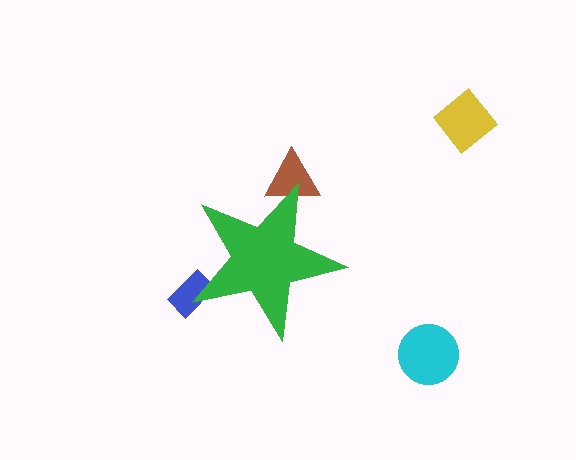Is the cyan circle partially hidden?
No, the cyan circle is fully visible.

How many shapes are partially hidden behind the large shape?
2 shapes are partially hidden.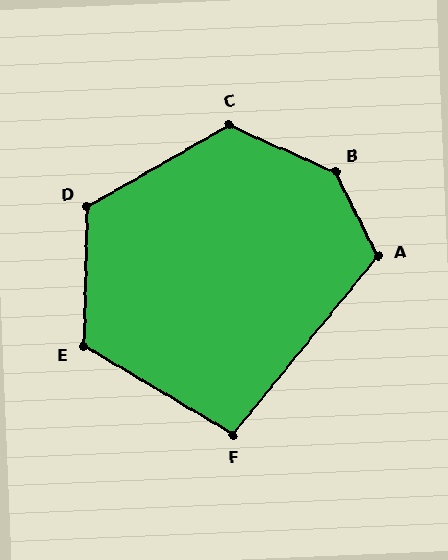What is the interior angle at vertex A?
Approximately 115 degrees (obtuse).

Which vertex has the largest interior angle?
B, at approximately 140 degrees.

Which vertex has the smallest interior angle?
F, at approximately 98 degrees.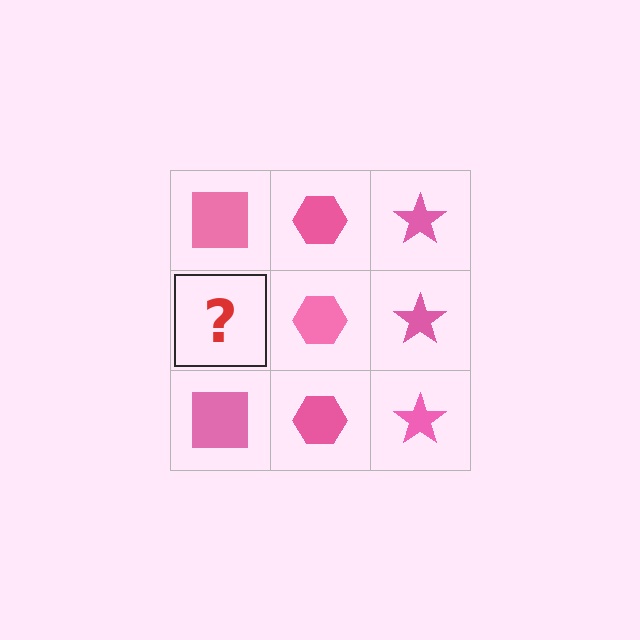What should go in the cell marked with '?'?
The missing cell should contain a pink square.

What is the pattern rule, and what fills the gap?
The rule is that each column has a consistent shape. The gap should be filled with a pink square.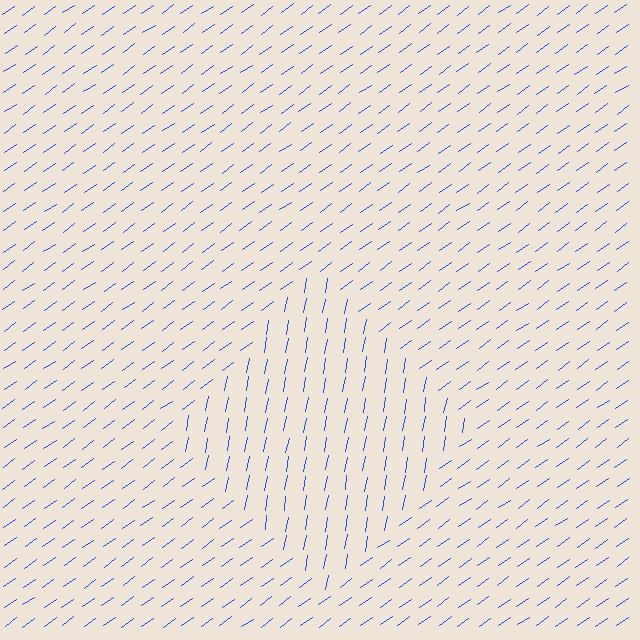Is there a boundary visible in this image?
Yes, there is a texture boundary formed by a change in line orientation.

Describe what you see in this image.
The image is filled with small blue line segments. A diamond region in the image has lines oriented differently from the surrounding lines, creating a visible texture boundary.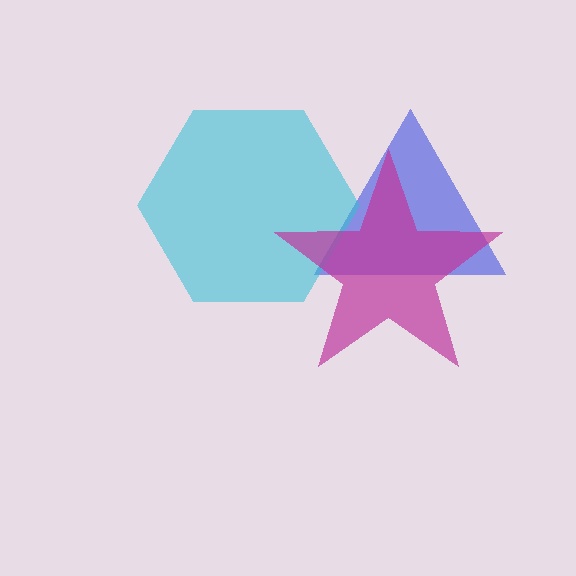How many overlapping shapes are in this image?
There are 3 overlapping shapes in the image.